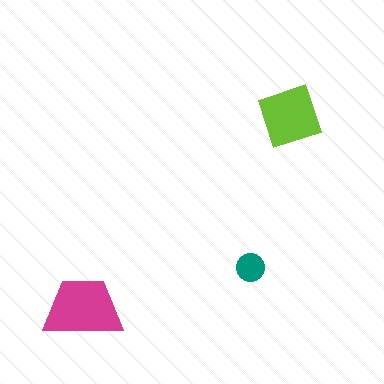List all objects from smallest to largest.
The teal circle, the lime diamond, the magenta trapezoid.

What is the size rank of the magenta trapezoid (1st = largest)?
1st.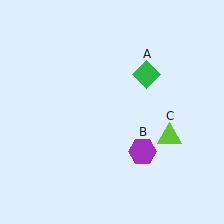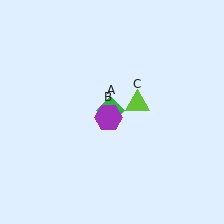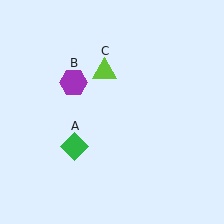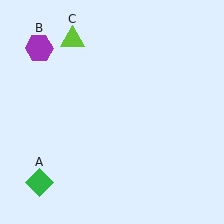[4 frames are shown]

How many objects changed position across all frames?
3 objects changed position: green diamond (object A), purple hexagon (object B), lime triangle (object C).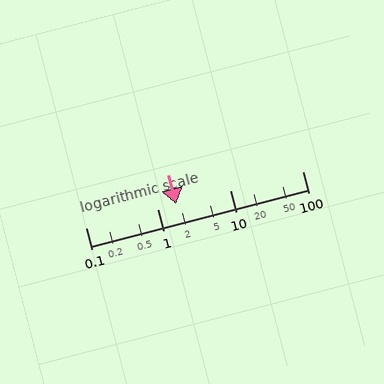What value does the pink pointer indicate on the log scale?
The pointer indicates approximately 1.8.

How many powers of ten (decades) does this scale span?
The scale spans 3 decades, from 0.1 to 100.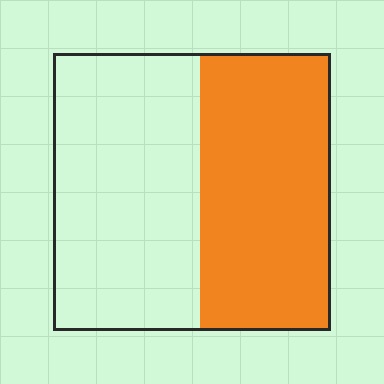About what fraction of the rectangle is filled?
About one half (1/2).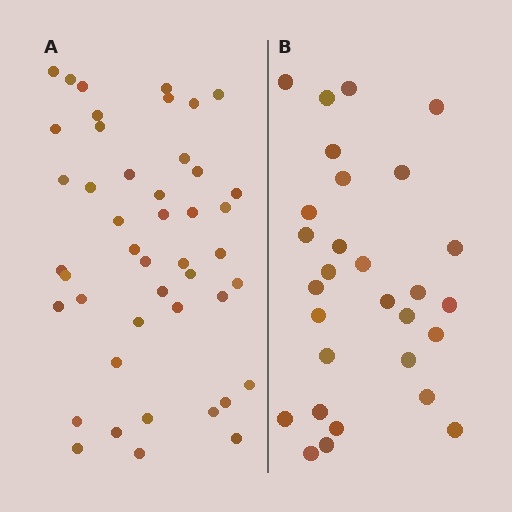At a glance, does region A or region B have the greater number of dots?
Region A (the left region) has more dots.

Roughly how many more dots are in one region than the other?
Region A has approximately 15 more dots than region B.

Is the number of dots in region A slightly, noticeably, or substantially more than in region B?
Region A has substantially more. The ratio is roughly 1.6 to 1.